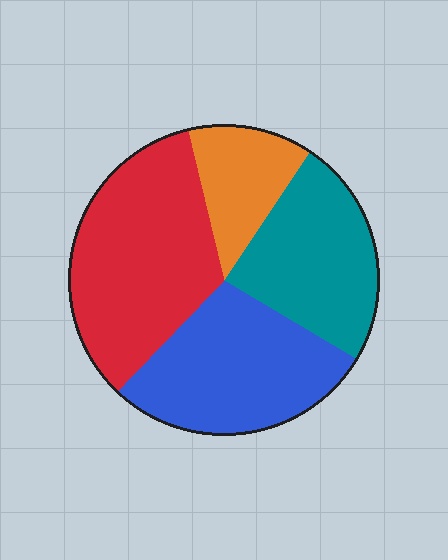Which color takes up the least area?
Orange, at roughly 15%.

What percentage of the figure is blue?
Blue covers 28% of the figure.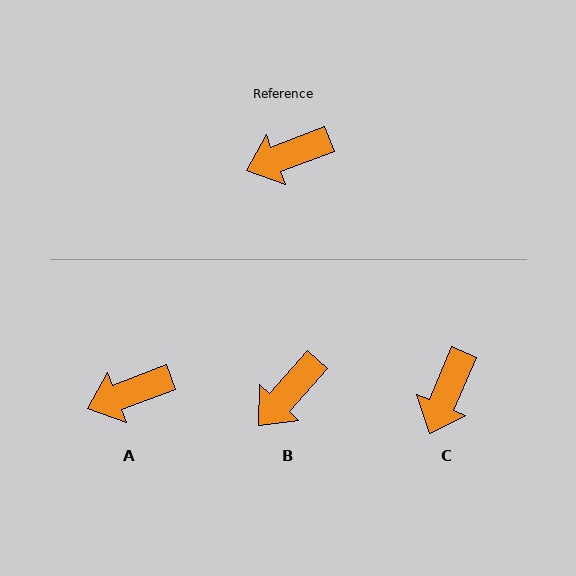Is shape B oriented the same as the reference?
No, it is off by about 27 degrees.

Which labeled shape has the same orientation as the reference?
A.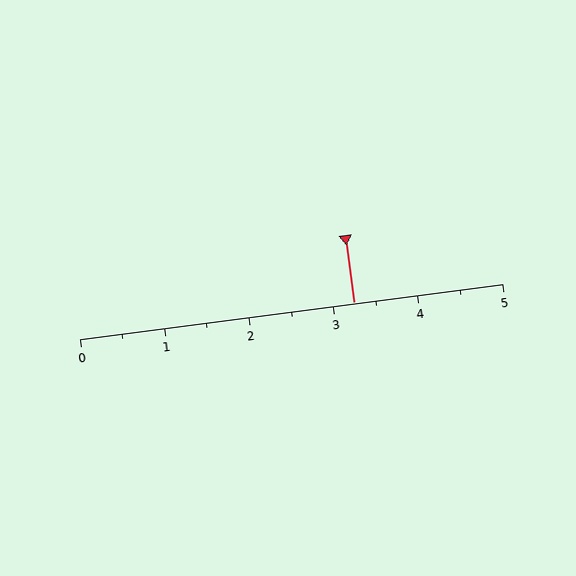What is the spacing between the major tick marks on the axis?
The major ticks are spaced 1 apart.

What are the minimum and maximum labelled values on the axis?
The axis runs from 0 to 5.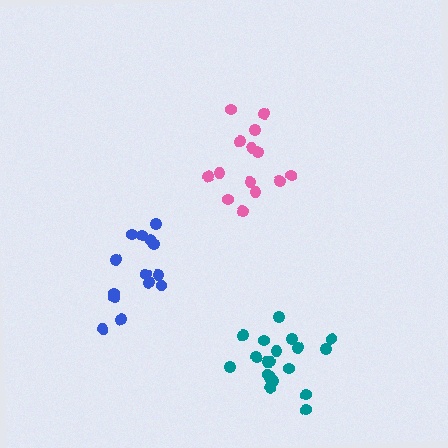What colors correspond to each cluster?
The clusters are colored: pink, blue, teal.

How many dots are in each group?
Group 1: 15 dots, Group 2: 14 dots, Group 3: 19 dots (48 total).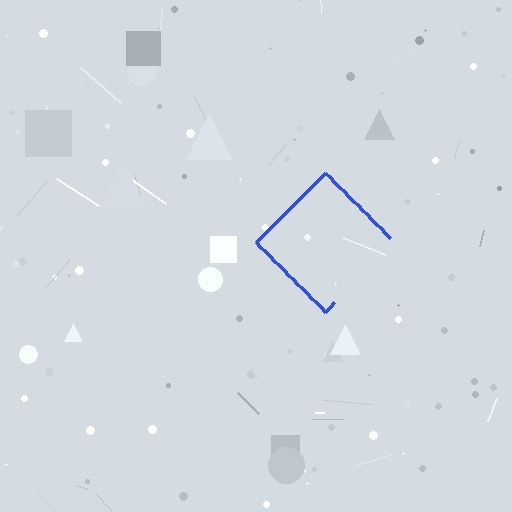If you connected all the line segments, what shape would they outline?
They would outline a diamond.